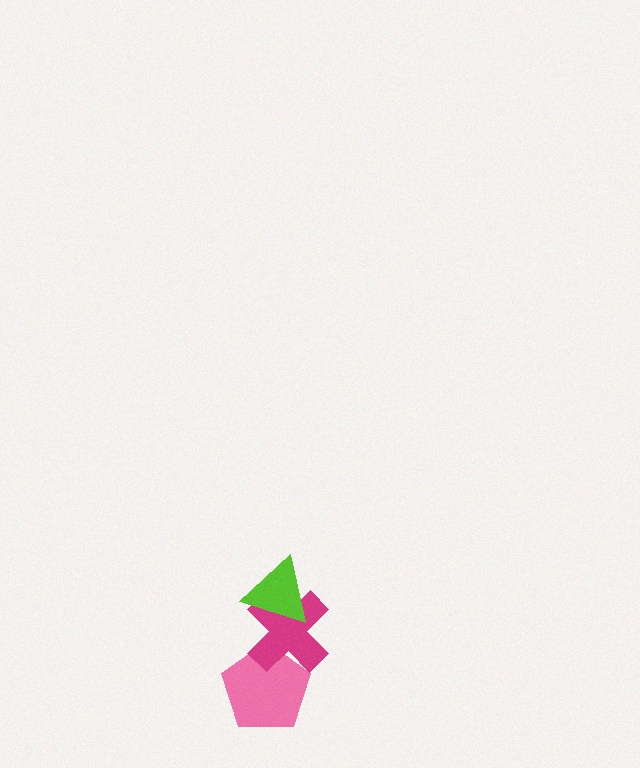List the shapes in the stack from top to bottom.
From top to bottom: the lime triangle, the magenta cross, the pink pentagon.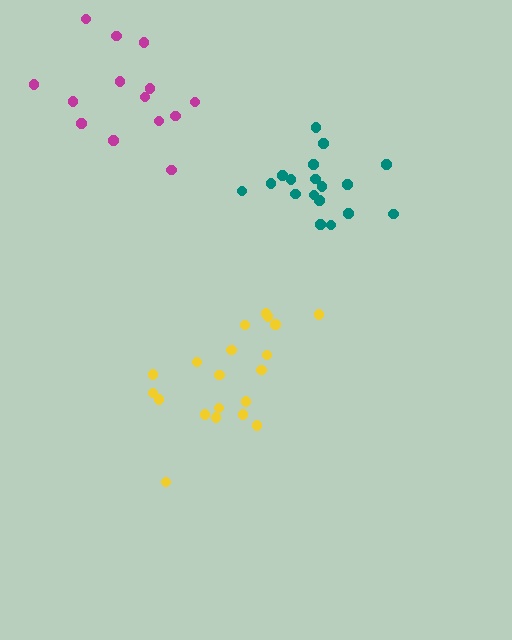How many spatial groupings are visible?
There are 3 spatial groupings.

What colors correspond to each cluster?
The clusters are colored: yellow, magenta, teal.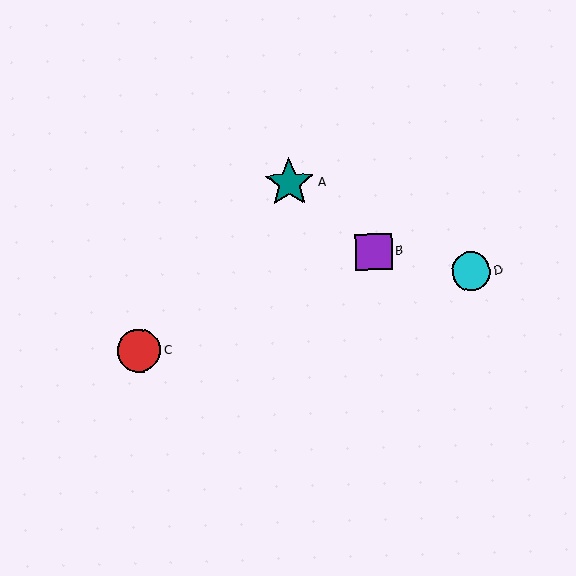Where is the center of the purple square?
The center of the purple square is at (374, 252).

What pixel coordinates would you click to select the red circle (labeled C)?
Click at (139, 351) to select the red circle C.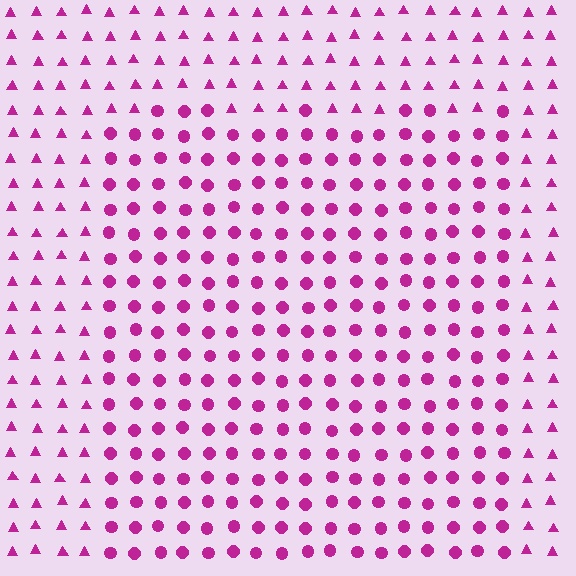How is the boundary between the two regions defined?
The boundary is defined by a change in element shape: circles inside vs. triangles outside. All elements share the same color and spacing.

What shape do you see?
I see a rectangle.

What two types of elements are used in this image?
The image uses circles inside the rectangle region and triangles outside it.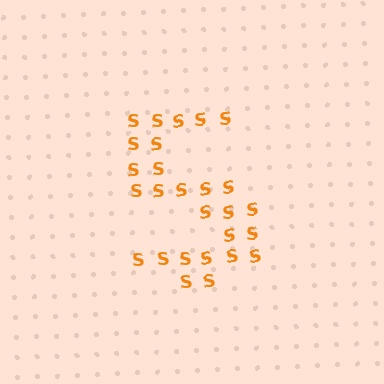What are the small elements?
The small elements are letter S's.